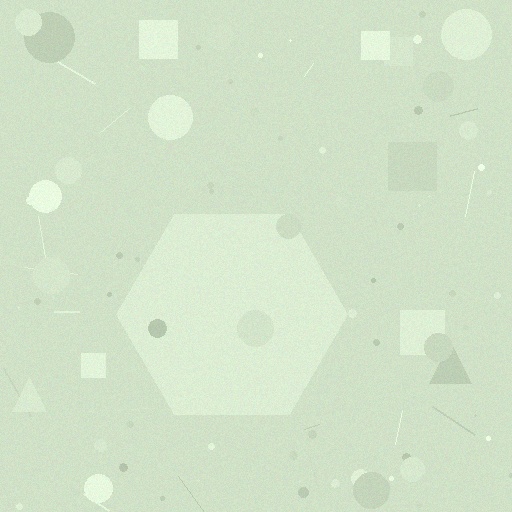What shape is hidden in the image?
A hexagon is hidden in the image.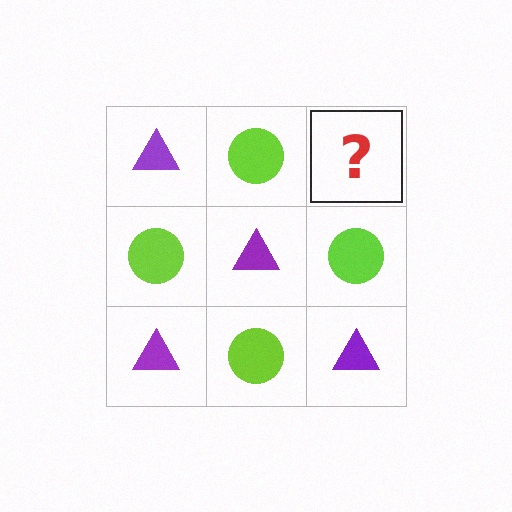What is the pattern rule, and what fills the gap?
The rule is that it alternates purple triangle and lime circle in a checkerboard pattern. The gap should be filled with a purple triangle.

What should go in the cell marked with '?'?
The missing cell should contain a purple triangle.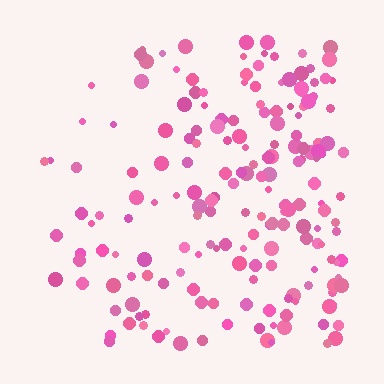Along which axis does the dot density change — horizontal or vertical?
Horizontal.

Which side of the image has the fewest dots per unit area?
The left.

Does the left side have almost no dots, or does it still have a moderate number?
Still a moderate number, just noticeably fewer than the right.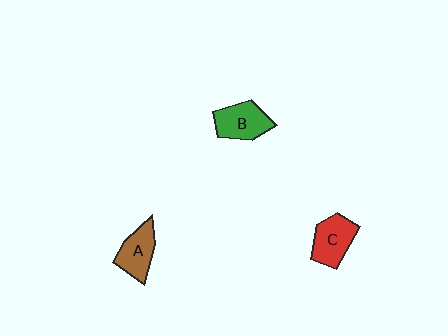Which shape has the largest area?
Shape B (green).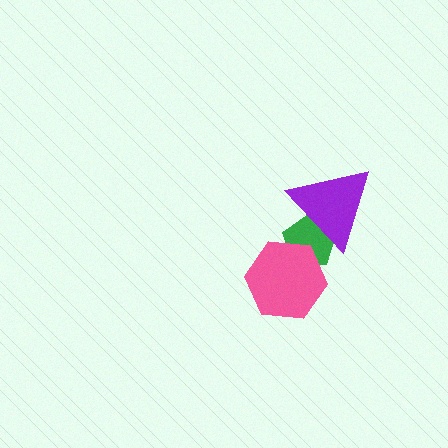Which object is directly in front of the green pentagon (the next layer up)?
The purple triangle is directly in front of the green pentagon.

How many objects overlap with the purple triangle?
1 object overlaps with the purple triangle.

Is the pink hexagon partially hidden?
No, no other shape covers it.